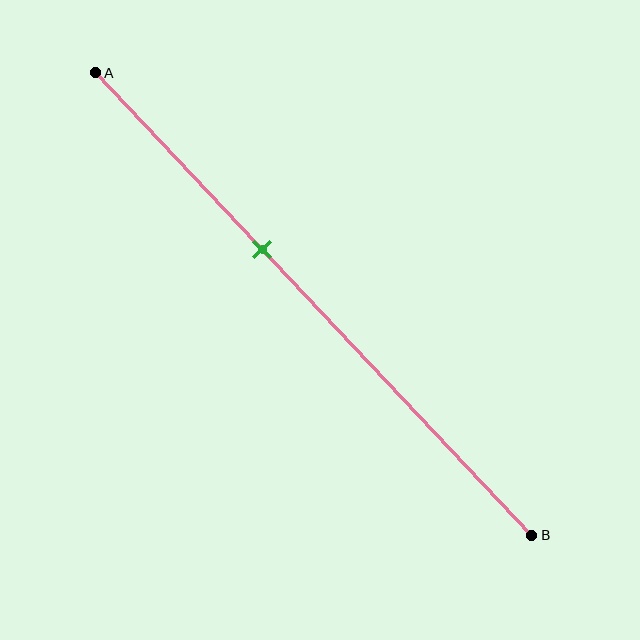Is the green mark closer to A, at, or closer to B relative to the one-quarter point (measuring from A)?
The green mark is closer to point B than the one-quarter point of segment AB.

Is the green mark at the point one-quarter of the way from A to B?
No, the mark is at about 40% from A, not at the 25% one-quarter point.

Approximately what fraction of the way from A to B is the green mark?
The green mark is approximately 40% of the way from A to B.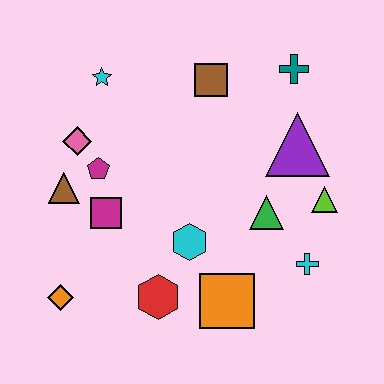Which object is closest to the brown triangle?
The magenta pentagon is closest to the brown triangle.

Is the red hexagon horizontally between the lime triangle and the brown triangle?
Yes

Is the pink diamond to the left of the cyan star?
Yes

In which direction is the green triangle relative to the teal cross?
The green triangle is below the teal cross.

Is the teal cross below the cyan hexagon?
No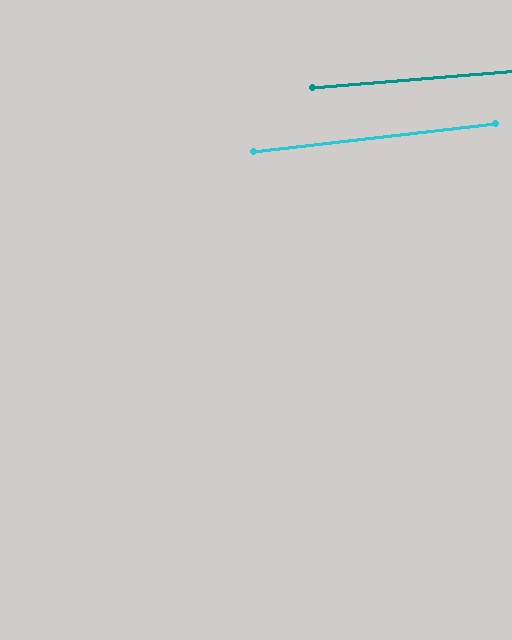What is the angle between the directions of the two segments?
Approximately 2 degrees.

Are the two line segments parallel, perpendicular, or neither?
Parallel — their directions differ by only 1.8°.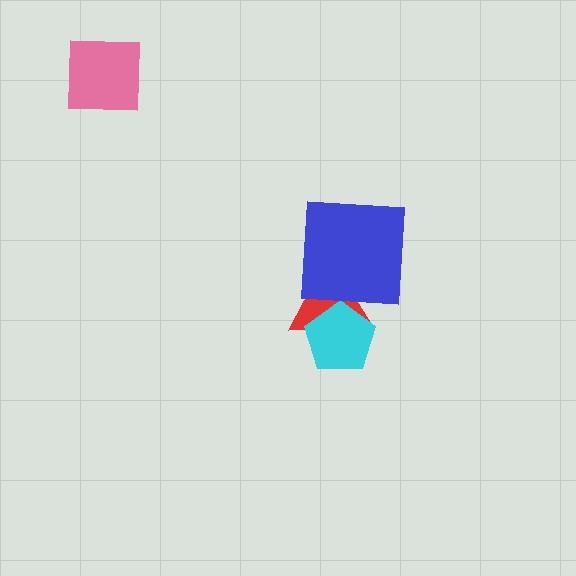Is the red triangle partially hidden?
Yes, it is partially covered by another shape.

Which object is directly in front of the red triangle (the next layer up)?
The cyan pentagon is directly in front of the red triangle.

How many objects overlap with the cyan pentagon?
1 object overlaps with the cyan pentagon.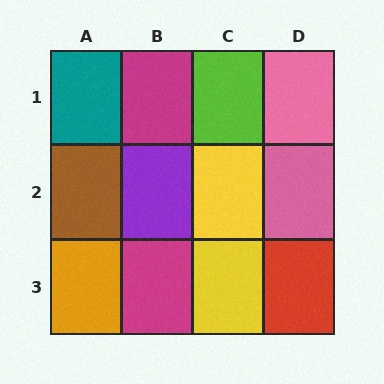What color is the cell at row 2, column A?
Brown.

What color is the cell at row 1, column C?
Lime.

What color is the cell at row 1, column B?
Magenta.